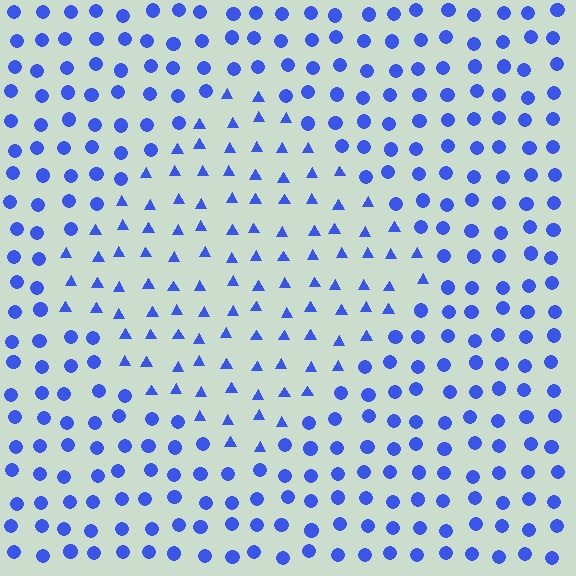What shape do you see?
I see a diamond.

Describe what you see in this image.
The image is filled with small blue elements arranged in a uniform grid. A diamond-shaped region contains triangles, while the surrounding area contains circles. The boundary is defined purely by the change in element shape.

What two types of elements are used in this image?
The image uses triangles inside the diamond region and circles outside it.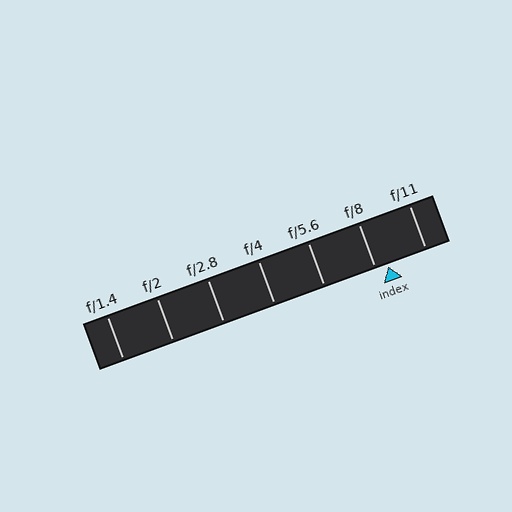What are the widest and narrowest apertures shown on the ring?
The widest aperture shown is f/1.4 and the narrowest is f/11.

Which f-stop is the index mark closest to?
The index mark is closest to f/8.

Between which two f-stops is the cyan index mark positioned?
The index mark is between f/8 and f/11.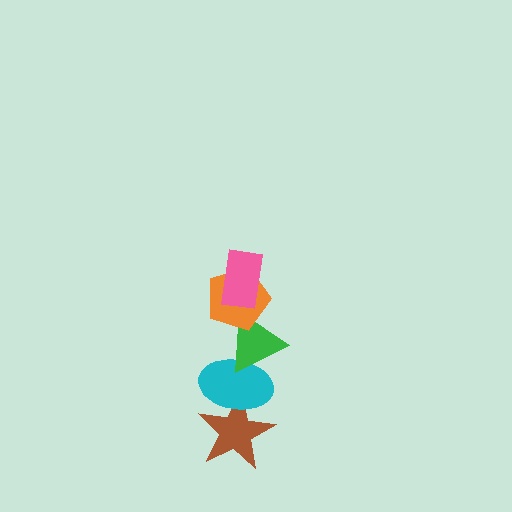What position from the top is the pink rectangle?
The pink rectangle is 1st from the top.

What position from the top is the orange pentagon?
The orange pentagon is 2nd from the top.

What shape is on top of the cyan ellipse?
The green triangle is on top of the cyan ellipse.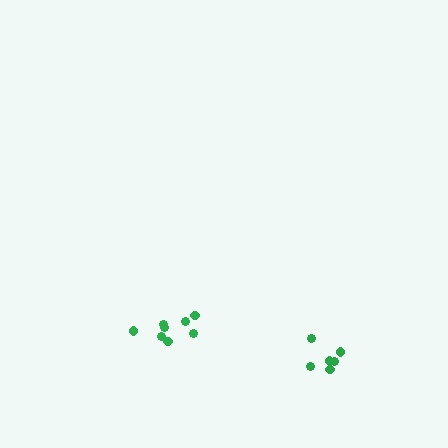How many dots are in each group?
Group 1: 6 dots, Group 2: 8 dots (14 total).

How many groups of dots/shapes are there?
There are 2 groups.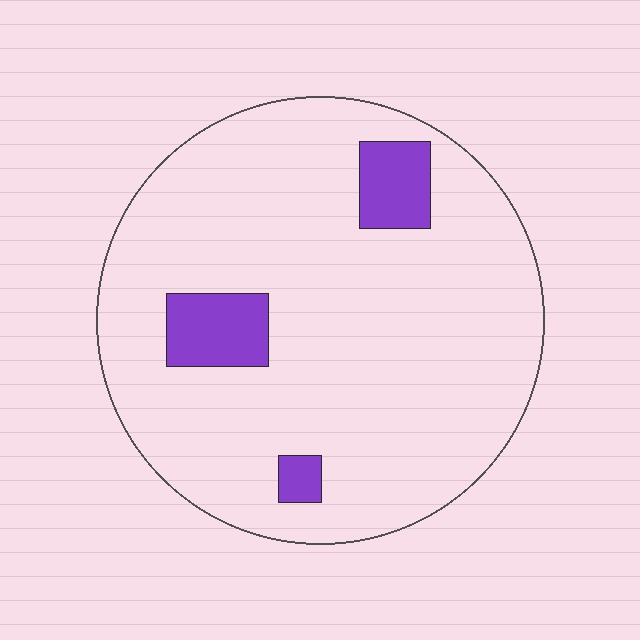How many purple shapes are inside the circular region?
3.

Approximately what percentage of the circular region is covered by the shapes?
Approximately 10%.